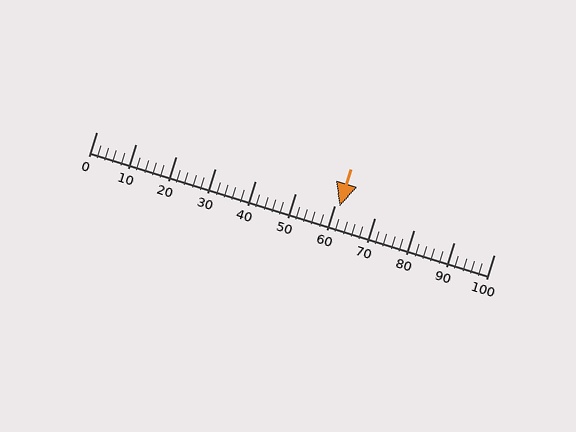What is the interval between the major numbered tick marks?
The major tick marks are spaced 10 units apart.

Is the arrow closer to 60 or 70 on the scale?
The arrow is closer to 60.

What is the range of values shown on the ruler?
The ruler shows values from 0 to 100.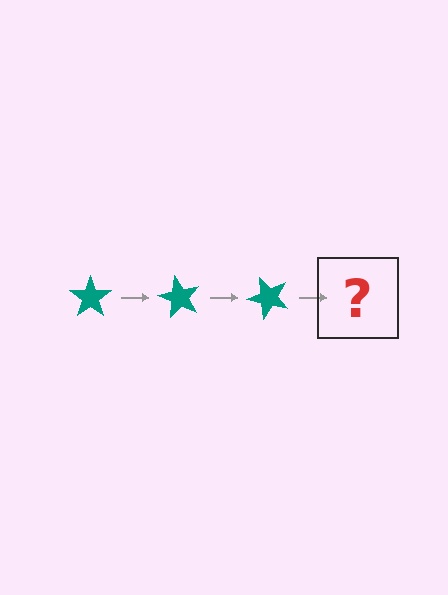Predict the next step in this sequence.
The next step is a teal star rotated 180 degrees.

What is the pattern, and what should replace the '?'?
The pattern is that the star rotates 60 degrees each step. The '?' should be a teal star rotated 180 degrees.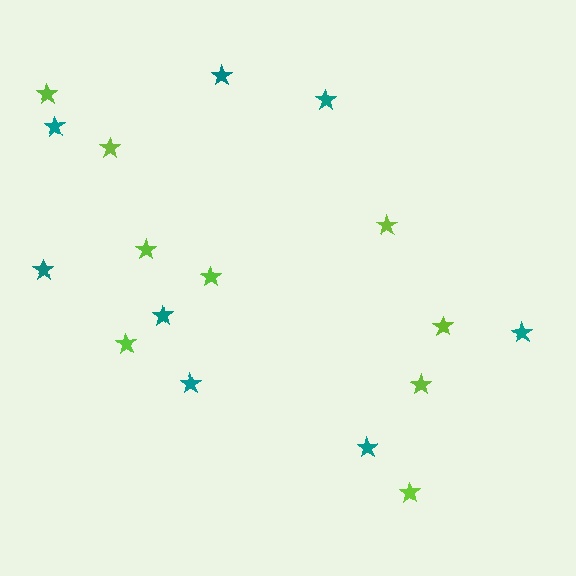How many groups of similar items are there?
There are 2 groups: one group of lime stars (9) and one group of teal stars (8).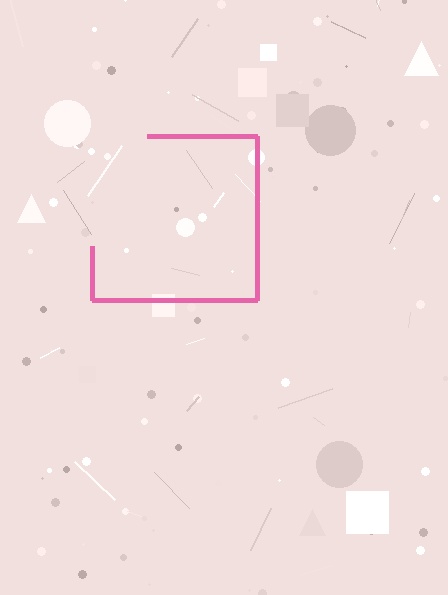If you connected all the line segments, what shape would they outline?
They would outline a square.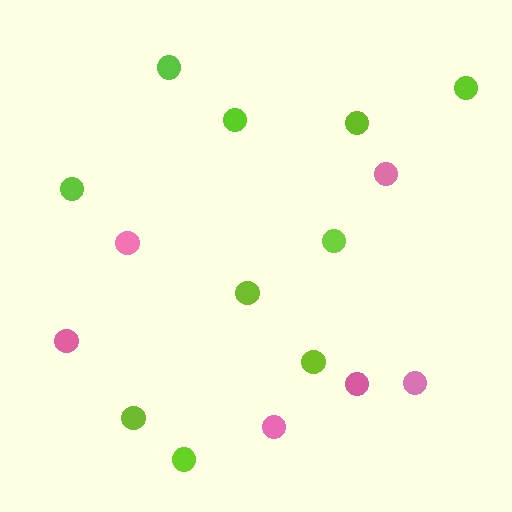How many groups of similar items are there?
There are 2 groups: one group of pink circles (6) and one group of lime circles (10).